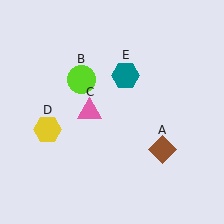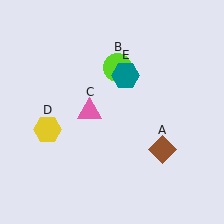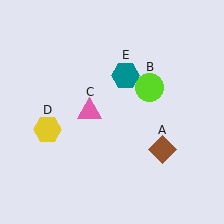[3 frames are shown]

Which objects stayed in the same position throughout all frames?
Brown diamond (object A) and pink triangle (object C) and yellow hexagon (object D) and teal hexagon (object E) remained stationary.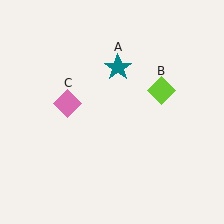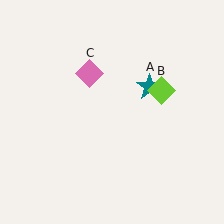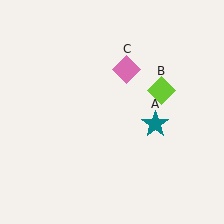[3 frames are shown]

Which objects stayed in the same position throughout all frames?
Lime diamond (object B) remained stationary.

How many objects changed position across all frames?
2 objects changed position: teal star (object A), pink diamond (object C).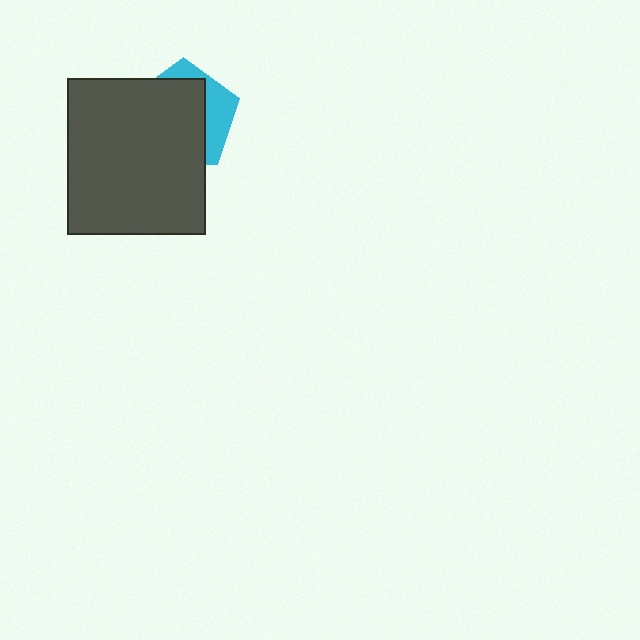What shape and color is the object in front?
The object in front is a dark gray rectangle.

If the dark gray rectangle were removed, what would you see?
You would see the complete cyan pentagon.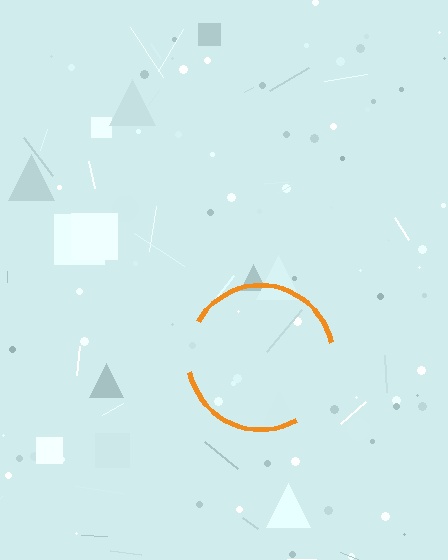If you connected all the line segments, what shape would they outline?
They would outline a circle.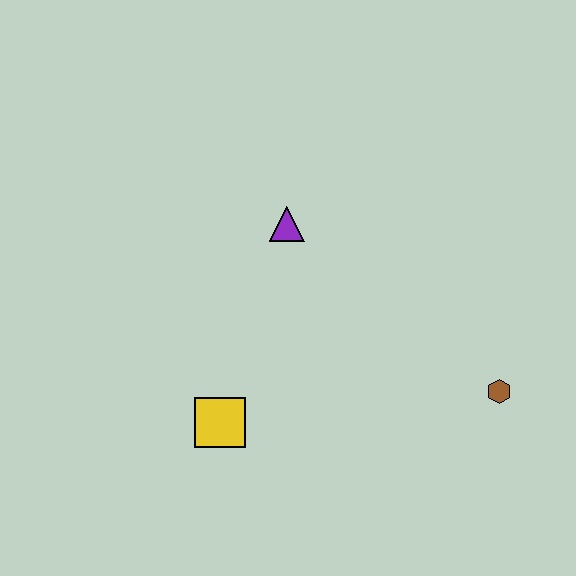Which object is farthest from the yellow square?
The brown hexagon is farthest from the yellow square.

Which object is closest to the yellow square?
The purple triangle is closest to the yellow square.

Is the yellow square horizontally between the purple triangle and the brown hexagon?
No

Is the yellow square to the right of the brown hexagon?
No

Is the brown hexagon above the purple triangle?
No